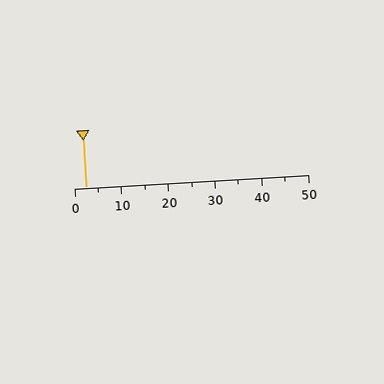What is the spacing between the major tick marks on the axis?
The major ticks are spaced 10 apart.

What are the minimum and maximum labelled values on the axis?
The axis runs from 0 to 50.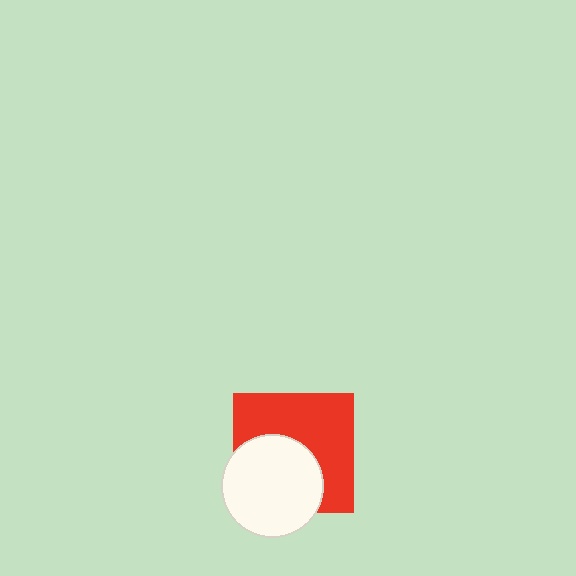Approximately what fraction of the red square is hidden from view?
Roughly 44% of the red square is hidden behind the white circle.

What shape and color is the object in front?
The object in front is a white circle.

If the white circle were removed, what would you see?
You would see the complete red square.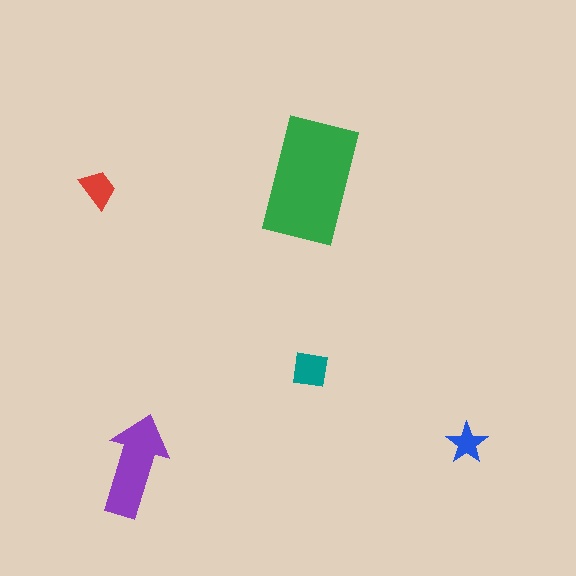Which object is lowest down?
The purple arrow is bottommost.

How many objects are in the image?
There are 5 objects in the image.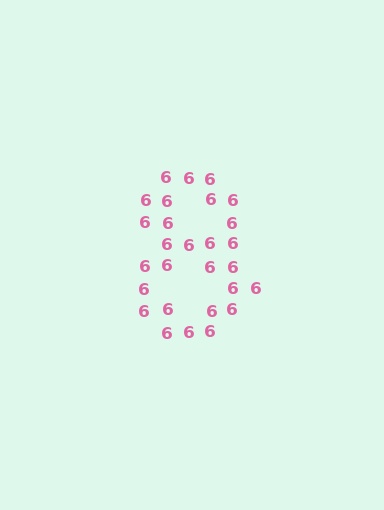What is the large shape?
The large shape is the digit 8.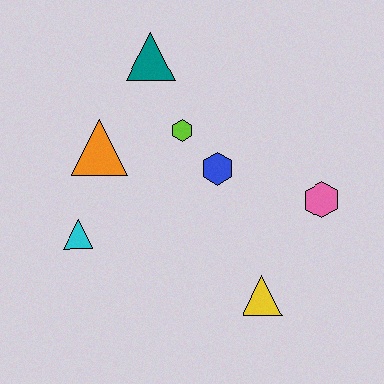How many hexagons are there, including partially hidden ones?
There are 3 hexagons.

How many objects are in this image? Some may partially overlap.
There are 7 objects.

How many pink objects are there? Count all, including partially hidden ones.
There is 1 pink object.